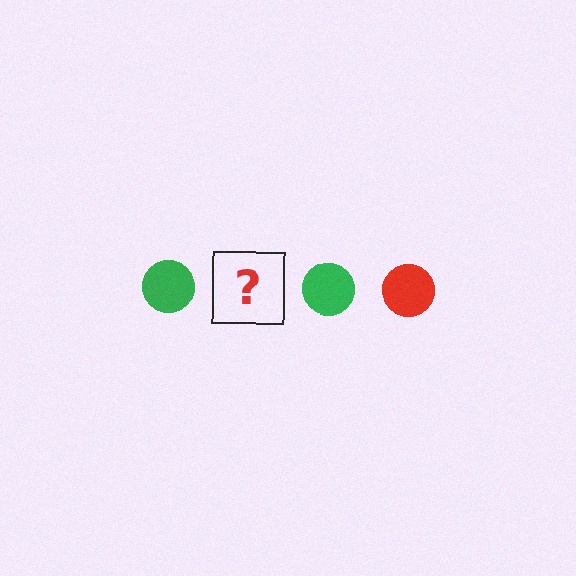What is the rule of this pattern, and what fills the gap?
The rule is that the pattern cycles through green, red circles. The gap should be filled with a red circle.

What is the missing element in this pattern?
The missing element is a red circle.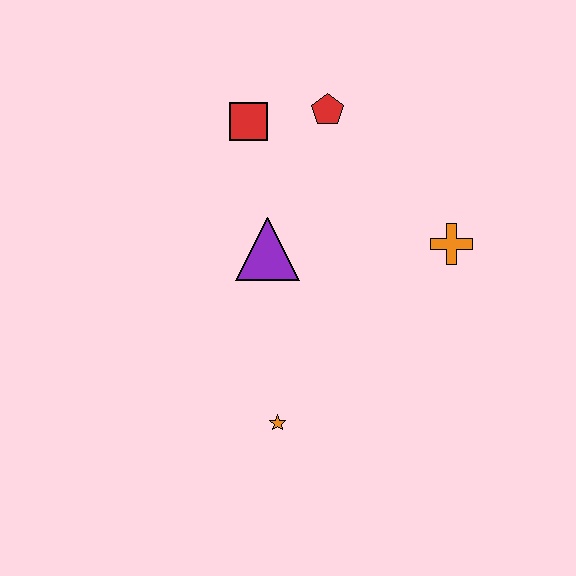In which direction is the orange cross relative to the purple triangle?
The orange cross is to the right of the purple triangle.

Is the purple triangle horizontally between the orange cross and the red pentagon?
No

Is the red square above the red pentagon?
No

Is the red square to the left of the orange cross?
Yes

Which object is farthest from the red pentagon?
The orange star is farthest from the red pentagon.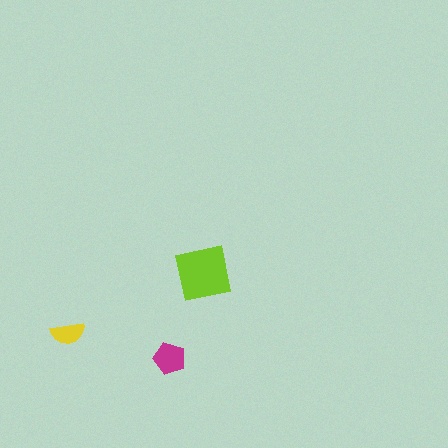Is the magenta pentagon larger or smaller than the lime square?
Smaller.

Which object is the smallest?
The yellow semicircle.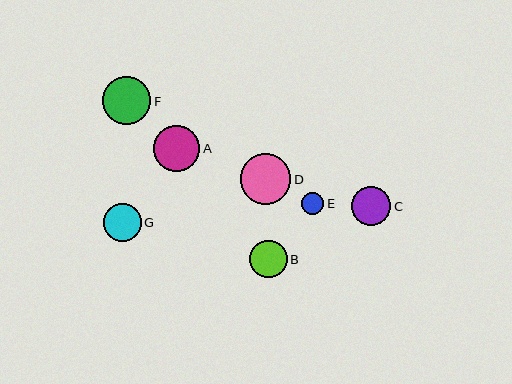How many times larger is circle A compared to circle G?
Circle A is approximately 1.2 times the size of circle G.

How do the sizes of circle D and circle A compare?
Circle D and circle A are approximately the same size.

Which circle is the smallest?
Circle E is the smallest with a size of approximately 22 pixels.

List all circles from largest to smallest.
From largest to smallest: D, F, A, C, B, G, E.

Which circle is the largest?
Circle D is the largest with a size of approximately 50 pixels.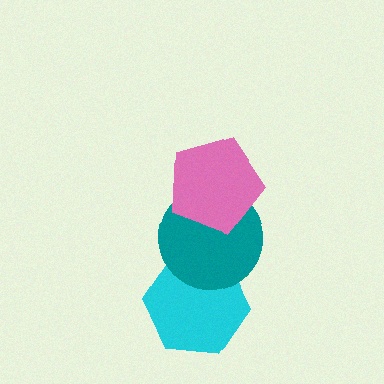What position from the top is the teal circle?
The teal circle is 2nd from the top.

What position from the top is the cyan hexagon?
The cyan hexagon is 3rd from the top.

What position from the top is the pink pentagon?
The pink pentagon is 1st from the top.